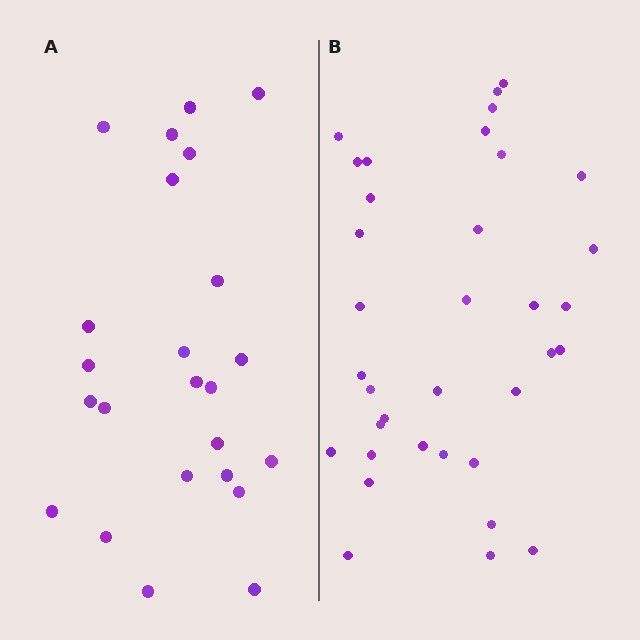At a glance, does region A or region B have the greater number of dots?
Region B (the right region) has more dots.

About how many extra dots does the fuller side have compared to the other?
Region B has roughly 12 or so more dots than region A.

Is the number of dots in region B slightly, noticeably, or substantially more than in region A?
Region B has substantially more. The ratio is roughly 1.5 to 1.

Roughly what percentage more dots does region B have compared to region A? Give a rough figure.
About 45% more.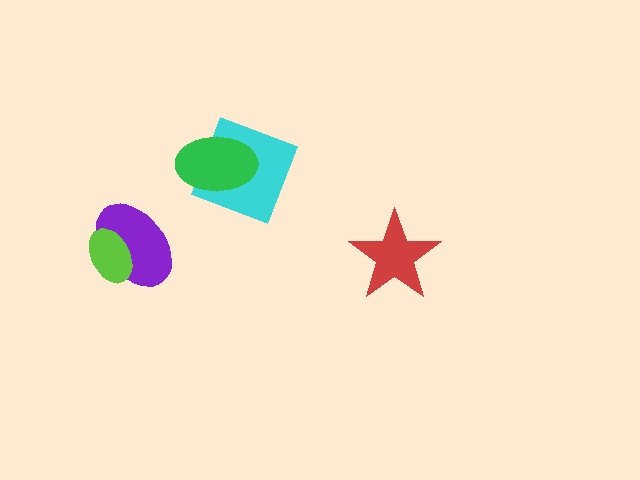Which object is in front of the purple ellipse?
The lime ellipse is in front of the purple ellipse.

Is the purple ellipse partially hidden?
Yes, it is partially covered by another shape.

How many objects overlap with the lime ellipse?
1 object overlaps with the lime ellipse.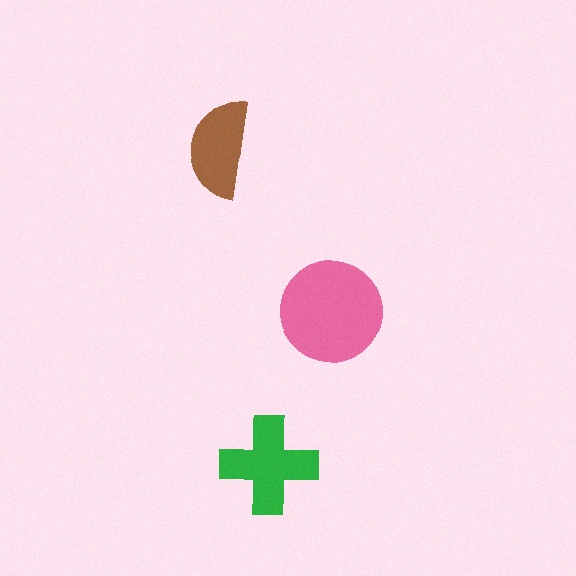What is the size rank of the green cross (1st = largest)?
2nd.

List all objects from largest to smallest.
The pink circle, the green cross, the brown semicircle.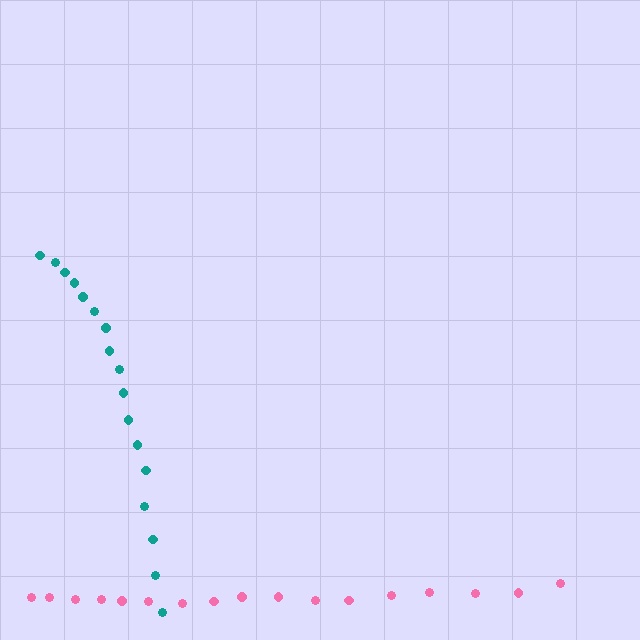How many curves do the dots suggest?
There are 2 distinct paths.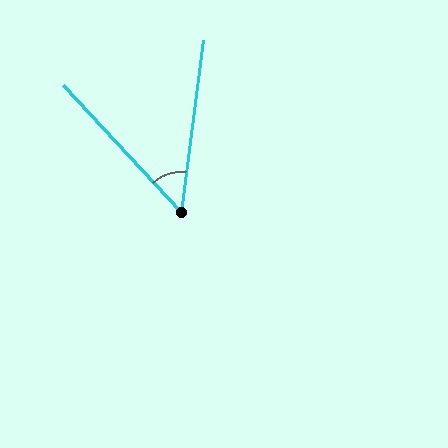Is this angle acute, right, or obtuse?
It is acute.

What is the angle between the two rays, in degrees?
Approximately 50 degrees.